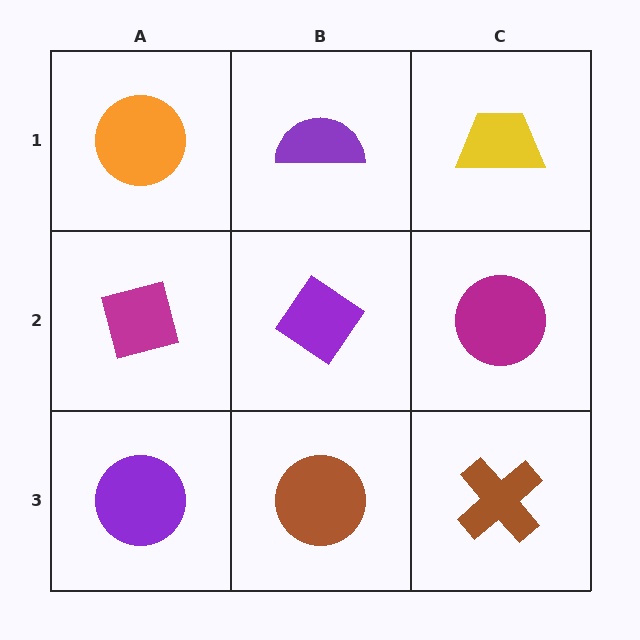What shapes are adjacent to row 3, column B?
A purple diamond (row 2, column B), a purple circle (row 3, column A), a brown cross (row 3, column C).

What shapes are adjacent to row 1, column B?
A purple diamond (row 2, column B), an orange circle (row 1, column A), a yellow trapezoid (row 1, column C).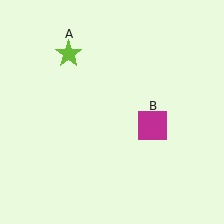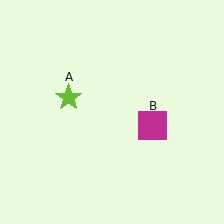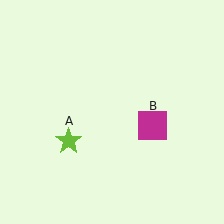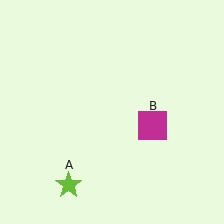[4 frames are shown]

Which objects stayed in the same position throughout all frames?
Magenta square (object B) remained stationary.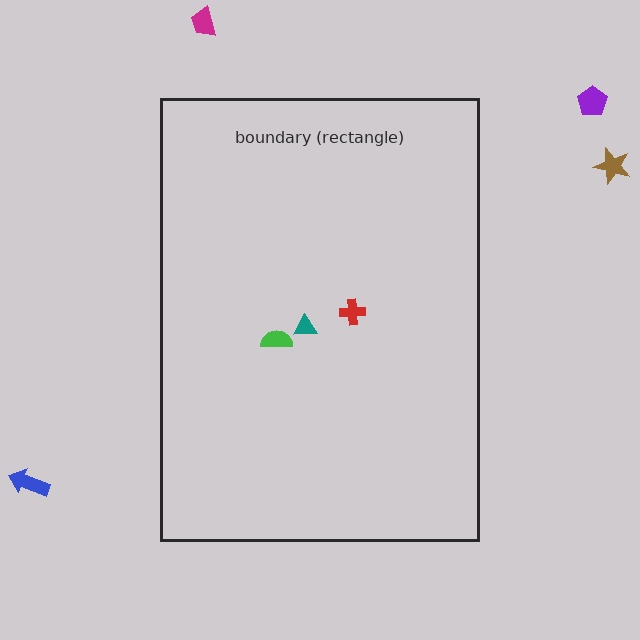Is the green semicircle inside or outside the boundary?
Inside.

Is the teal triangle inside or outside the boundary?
Inside.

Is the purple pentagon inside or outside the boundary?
Outside.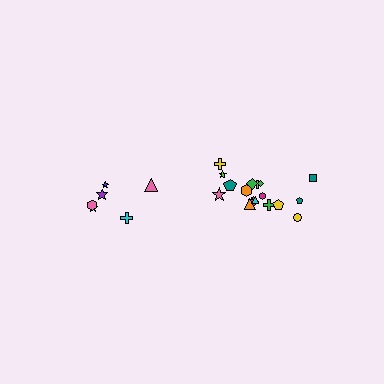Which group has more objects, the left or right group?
The right group.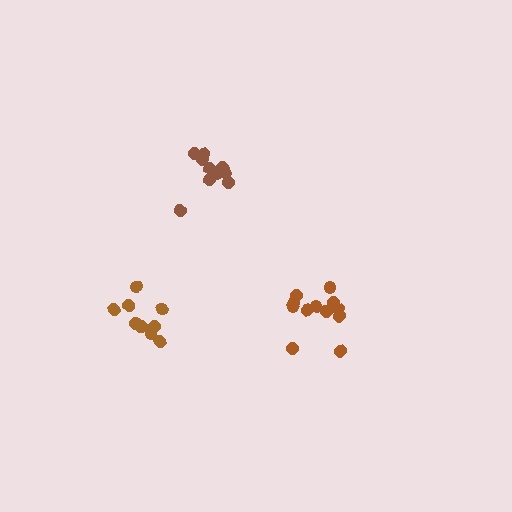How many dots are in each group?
Group 1: 12 dots, Group 2: 11 dots, Group 3: 9 dots (32 total).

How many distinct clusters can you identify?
There are 3 distinct clusters.